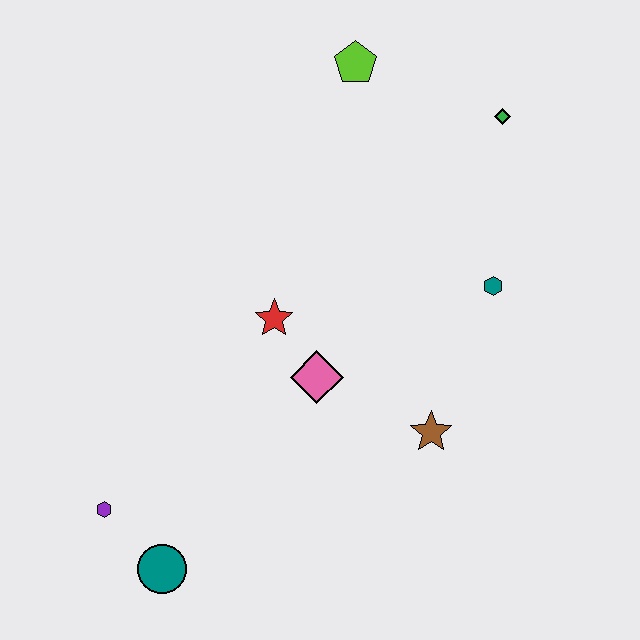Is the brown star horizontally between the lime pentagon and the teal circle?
No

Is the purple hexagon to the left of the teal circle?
Yes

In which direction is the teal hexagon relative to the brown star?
The teal hexagon is above the brown star.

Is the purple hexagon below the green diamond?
Yes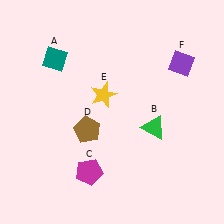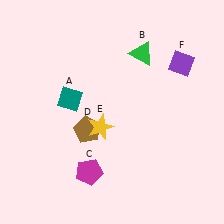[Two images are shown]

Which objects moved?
The objects that moved are: the teal diamond (A), the green triangle (B), the yellow star (E).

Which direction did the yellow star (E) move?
The yellow star (E) moved down.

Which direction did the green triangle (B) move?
The green triangle (B) moved up.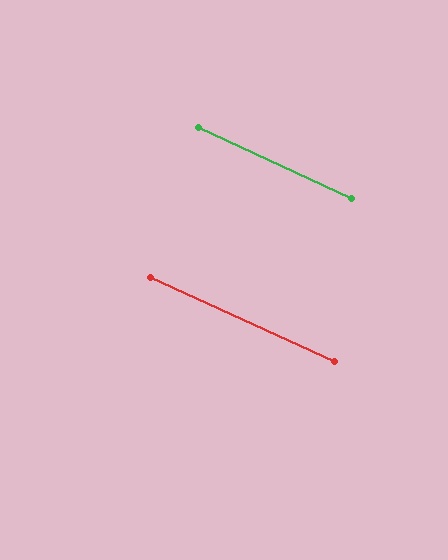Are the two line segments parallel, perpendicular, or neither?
Parallel — their directions differ by only 0.3°.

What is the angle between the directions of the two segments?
Approximately 0 degrees.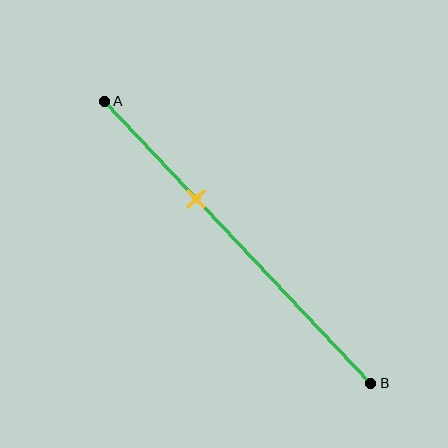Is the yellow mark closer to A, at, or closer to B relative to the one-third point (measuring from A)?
The yellow mark is approximately at the one-third point of segment AB.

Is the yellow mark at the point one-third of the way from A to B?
Yes, the mark is approximately at the one-third point.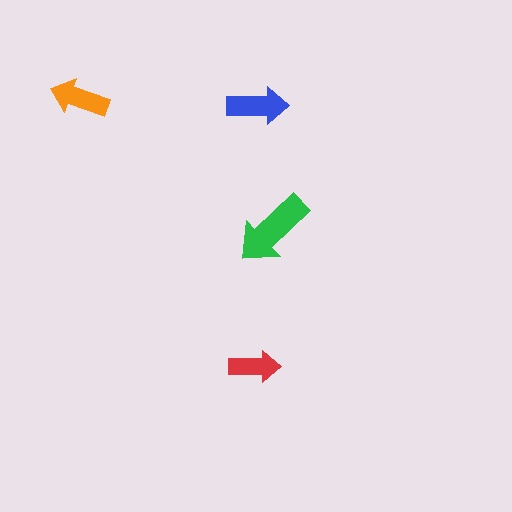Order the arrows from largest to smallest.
the green one, the blue one, the orange one, the red one.